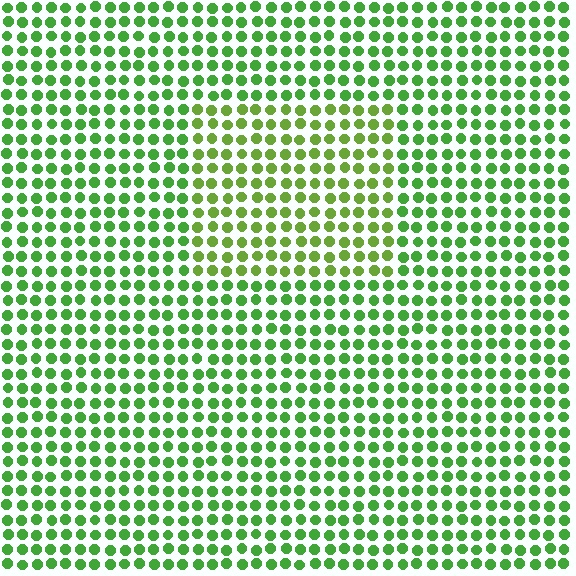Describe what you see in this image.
The image is filled with small green elements in a uniform arrangement. A rectangle-shaped region is visible where the elements are tinted to a slightly different hue, forming a subtle color boundary.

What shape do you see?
I see a rectangle.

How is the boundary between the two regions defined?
The boundary is defined purely by a slight shift in hue (about 23 degrees). Spacing, size, and orientation are identical on both sides.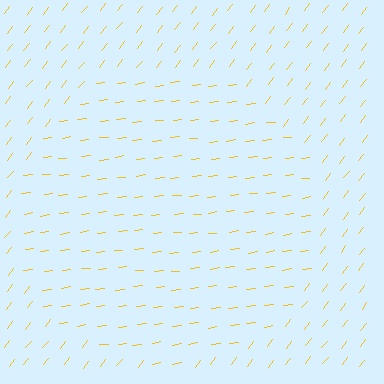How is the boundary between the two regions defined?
The boundary is defined purely by a change in line orientation (approximately 45 degrees difference). All lines are the same color and thickness.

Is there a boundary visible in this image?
Yes, there is a texture boundary formed by a change in line orientation.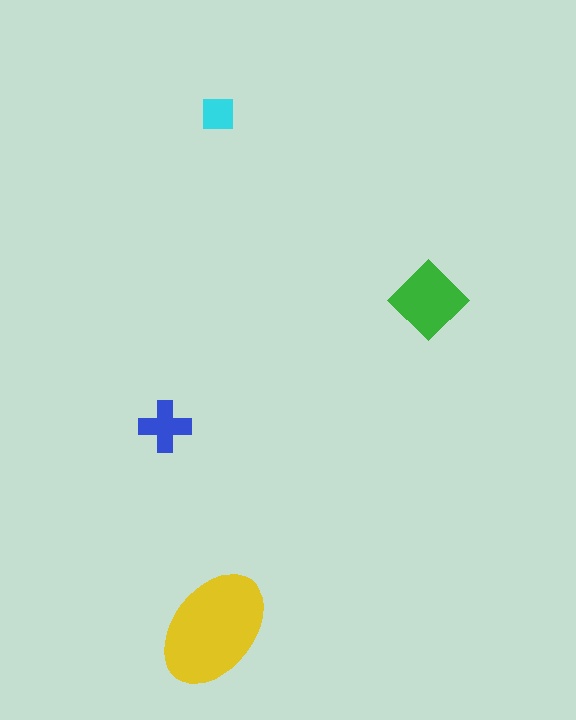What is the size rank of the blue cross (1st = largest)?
3rd.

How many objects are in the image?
There are 4 objects in the image.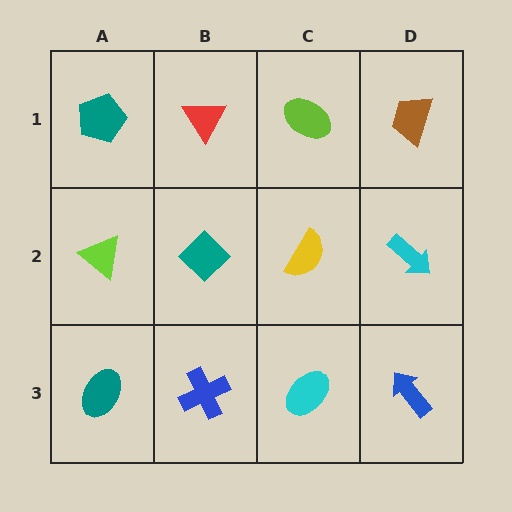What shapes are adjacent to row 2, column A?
A teal pentagon (row 1, column A), a teal ellipse (row 3, column A), a teal diamond (row 2, column B).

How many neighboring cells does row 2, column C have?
4.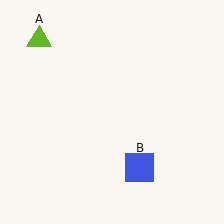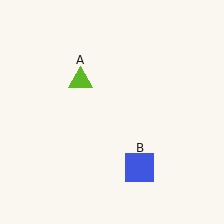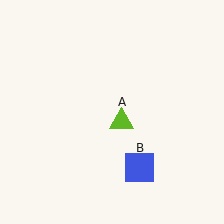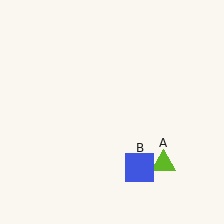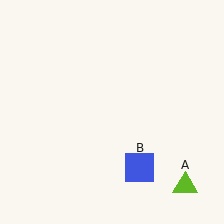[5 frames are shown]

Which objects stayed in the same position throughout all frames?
Blue square (object B) remained stationary.